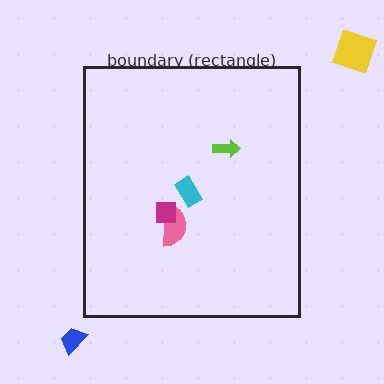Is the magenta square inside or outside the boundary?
Inside.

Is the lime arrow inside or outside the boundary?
Inside.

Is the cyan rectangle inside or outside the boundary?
Inside.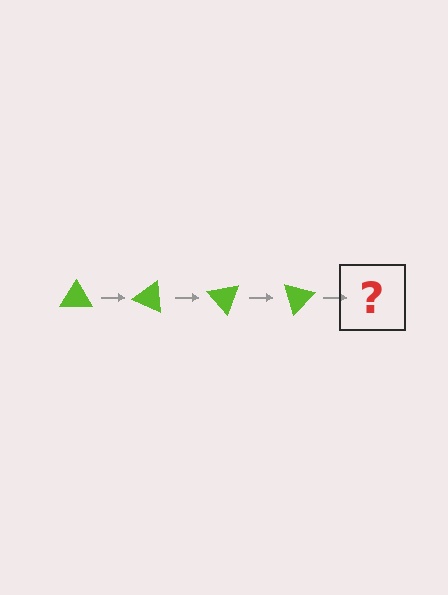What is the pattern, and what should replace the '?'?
The pattern is that the triangle rotates 25 degrees each step. The '?' should be a lime triangle rotated 100 degrees.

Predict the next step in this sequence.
The next step is a lime triangle rotated 100 degrees.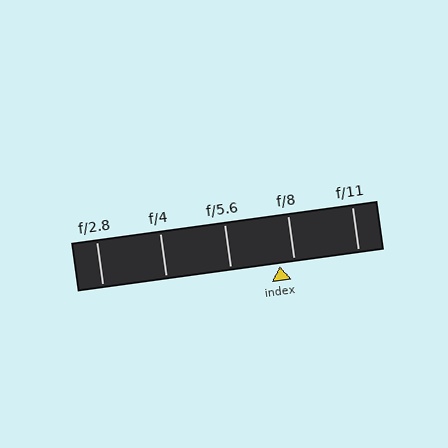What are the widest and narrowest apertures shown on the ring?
The widest aperture shown is f/2.8 and the narrowest is f/11.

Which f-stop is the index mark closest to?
The index mark is closest to f/8.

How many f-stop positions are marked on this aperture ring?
There are 5 f-stop positions marked.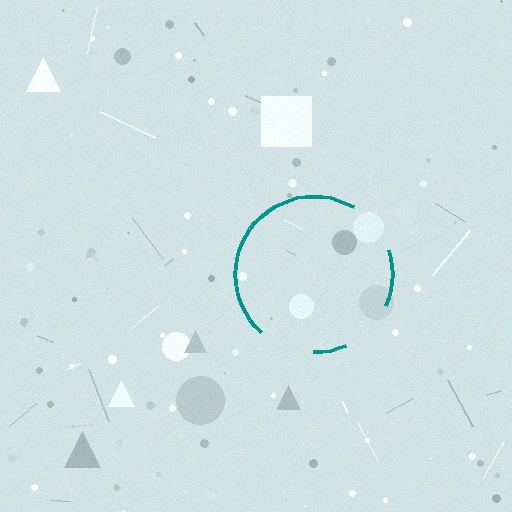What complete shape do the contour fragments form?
The contour fragments form a circle.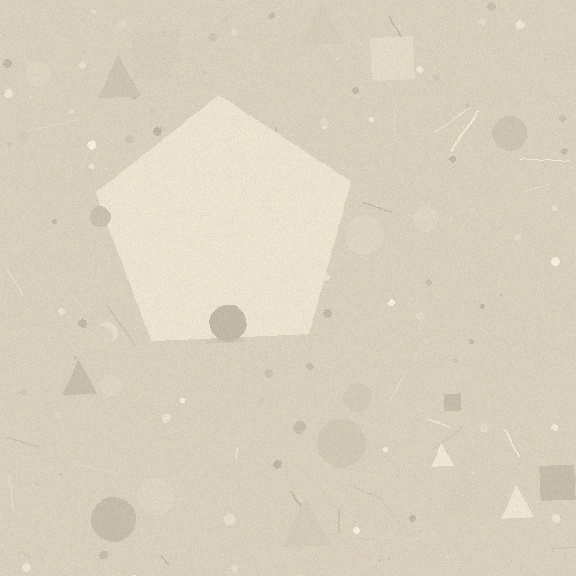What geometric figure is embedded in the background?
A pentagon is embedded in the background.